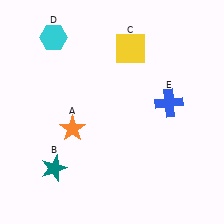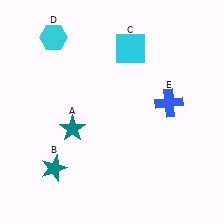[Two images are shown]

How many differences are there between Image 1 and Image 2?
There are 2 differences between the two images.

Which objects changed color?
A changed from orange to teal. C changed from yellow to cyan.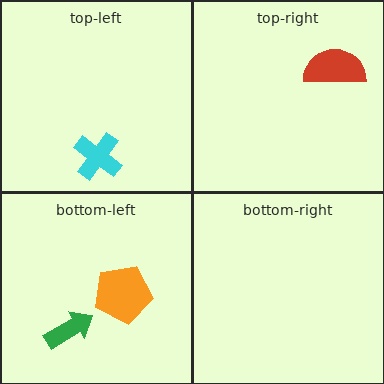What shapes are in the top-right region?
The red semicircle.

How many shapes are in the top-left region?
1.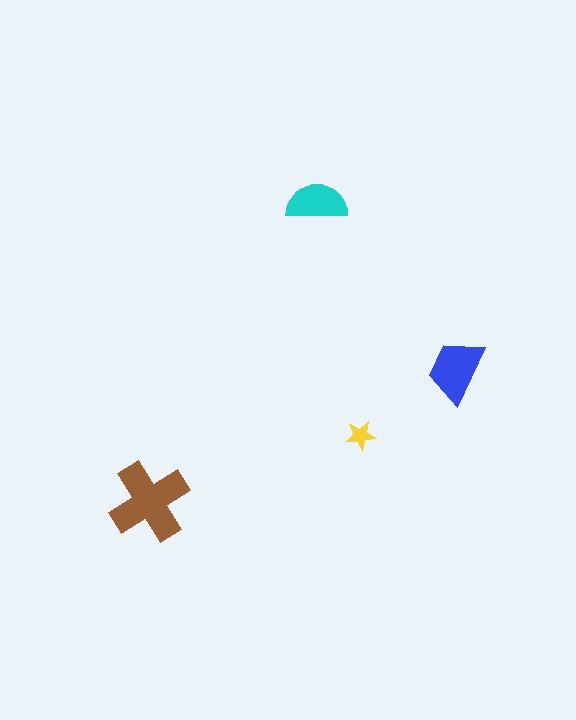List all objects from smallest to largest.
The yellow star, the cyan semicircle, the blue trapezoid, the brown cross.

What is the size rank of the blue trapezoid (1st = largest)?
2nd.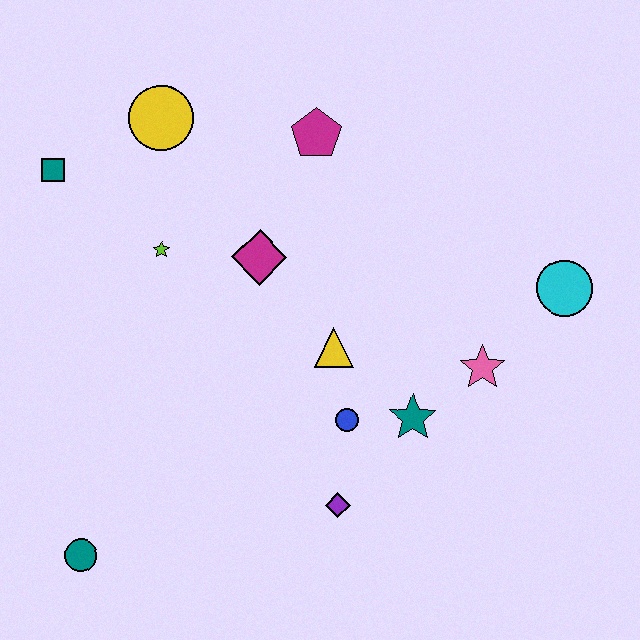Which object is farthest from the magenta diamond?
The teal circle is farthest from the magenta diamond.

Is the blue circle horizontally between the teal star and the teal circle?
Yes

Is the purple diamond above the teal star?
No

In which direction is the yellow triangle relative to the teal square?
The yellow triangle is to the right of the teal square.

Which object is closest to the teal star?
The blue circle is closest to the teal star.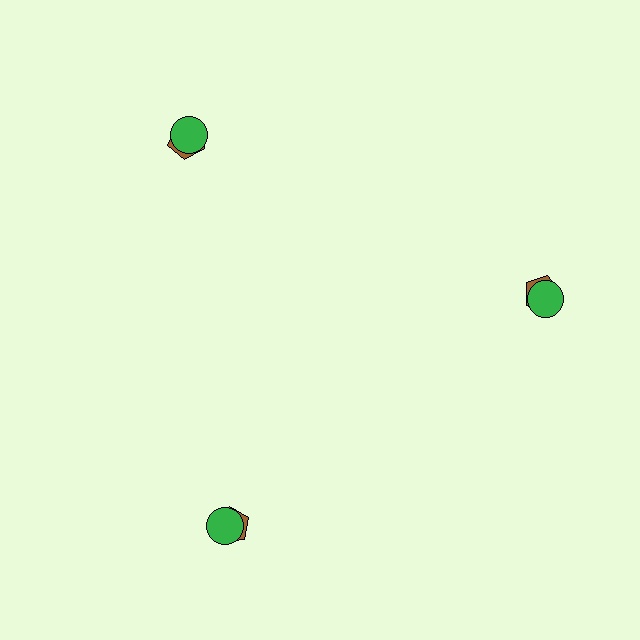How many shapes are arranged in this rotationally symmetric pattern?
There are 6 shapes, arranged in 3 groups of 2.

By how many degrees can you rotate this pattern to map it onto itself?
The pattern maps onto itself every 120 degrees of rotation.